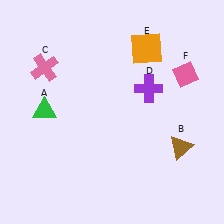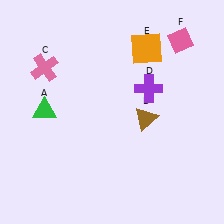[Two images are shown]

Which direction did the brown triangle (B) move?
The brown triangle (B) moved left.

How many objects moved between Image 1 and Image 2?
2 objects moved between the two images.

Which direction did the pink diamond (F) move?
The pink diamond (F) moved up.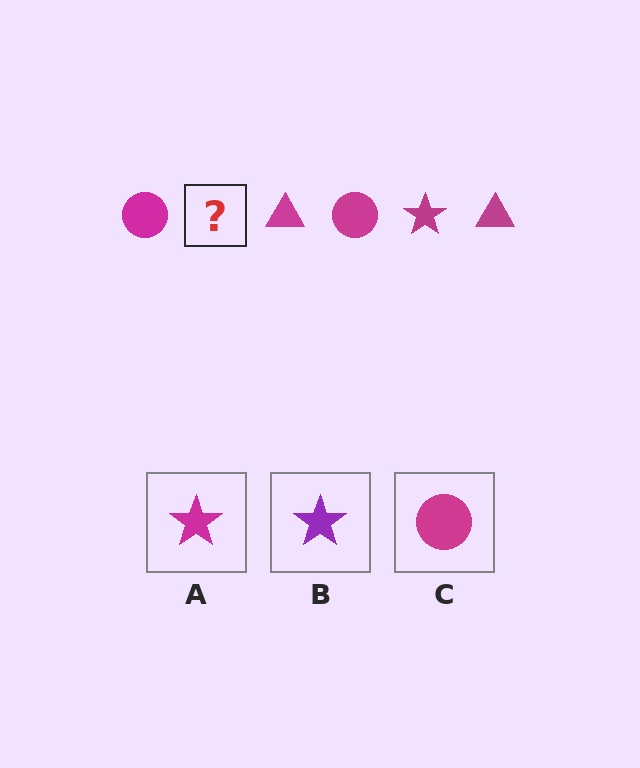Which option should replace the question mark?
Option A.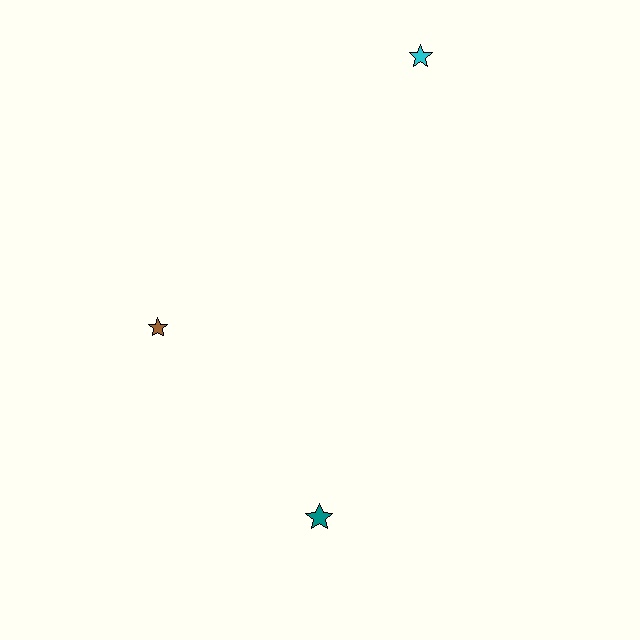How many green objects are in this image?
There are no green objects.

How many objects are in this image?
There are 3 objects.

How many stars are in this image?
There are 3 stars.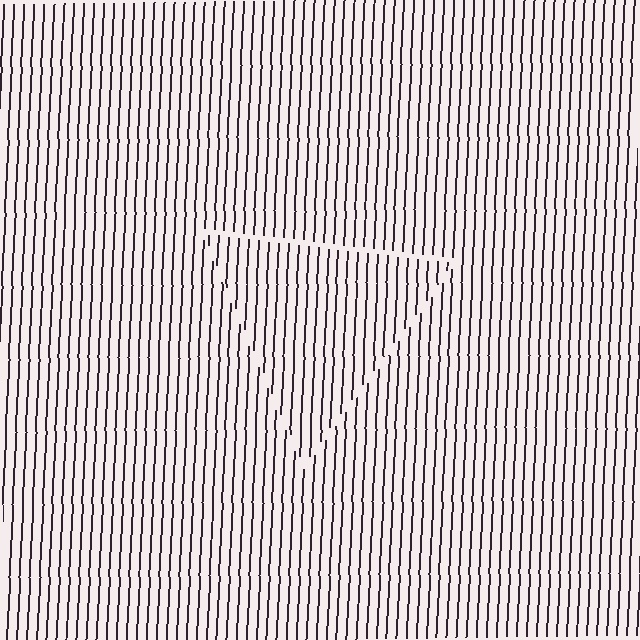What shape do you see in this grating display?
An illusory triangle. The interior of the shape contains the same grating, shifted by half a period — the contour is defined by the phase discontinuity where line-ends from the inner and outer gratings abut.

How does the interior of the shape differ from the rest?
The interior of the shape contains the same grating, shifted by half a period — the contour is defined by the phase discontinuity where line-ends from the inner and outer gratings abut.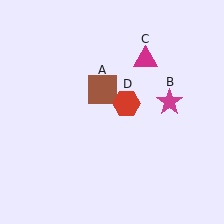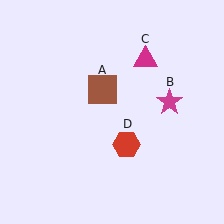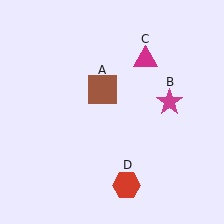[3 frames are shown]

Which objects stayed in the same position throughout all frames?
Brown square (object A) and magenta star (object B) and magenta triangle (object C) remained stationary.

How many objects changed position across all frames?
1 object changed position: red hexagon (object D).